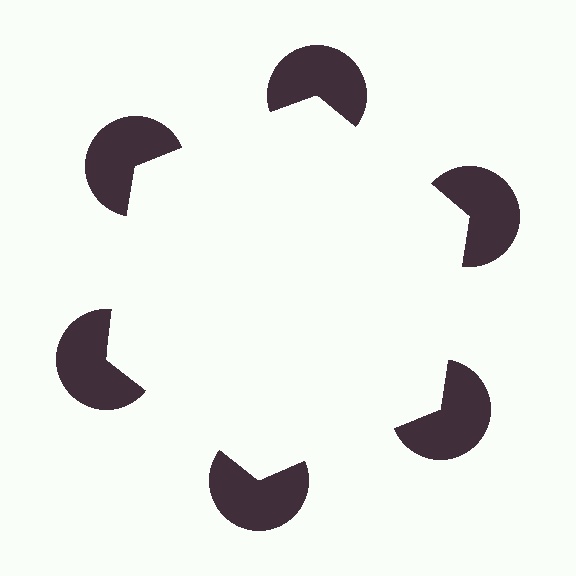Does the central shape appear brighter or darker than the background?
It typically appears slightly brighter than the background, even though no actual brightness change is drawn.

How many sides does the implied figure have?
6 sides.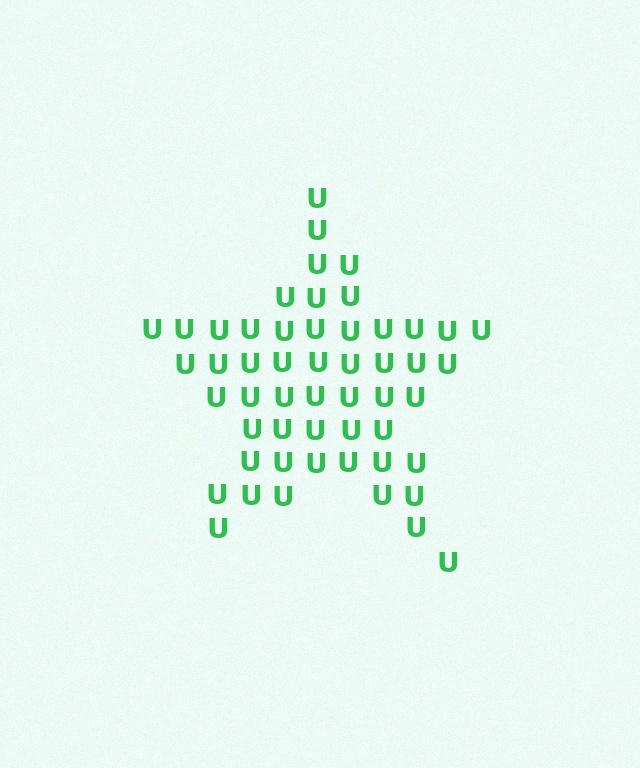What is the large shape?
The large shape is a star.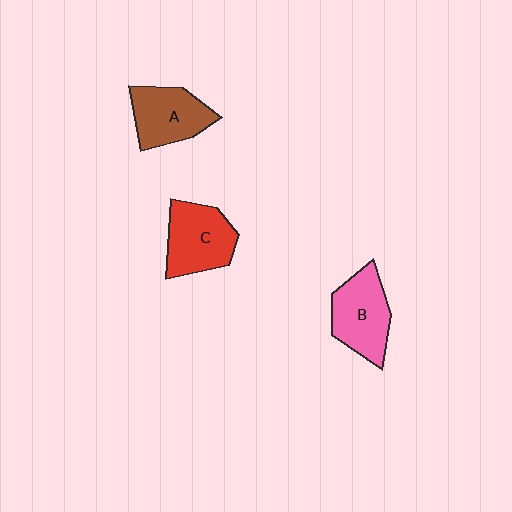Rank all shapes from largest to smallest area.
From largest to smallest: C (red), B (pink), A (brown).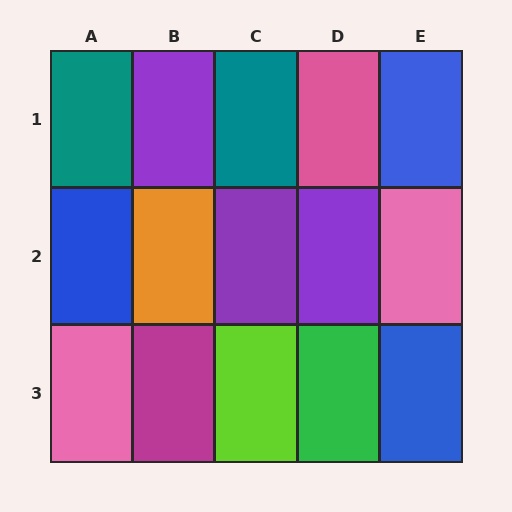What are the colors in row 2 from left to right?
Blue, orange, purple, purple, pink.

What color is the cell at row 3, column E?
Blue.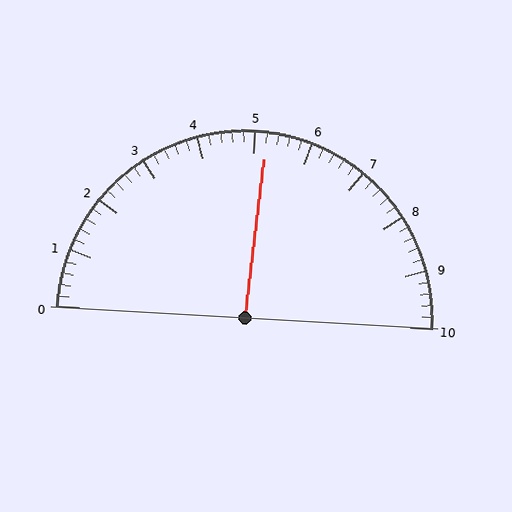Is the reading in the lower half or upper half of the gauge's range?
The reading is in the upper half of the range (0 to 10).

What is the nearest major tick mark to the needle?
The nearest major tick mark is 5.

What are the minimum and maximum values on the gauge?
The gauge ranges from 0 to 10.